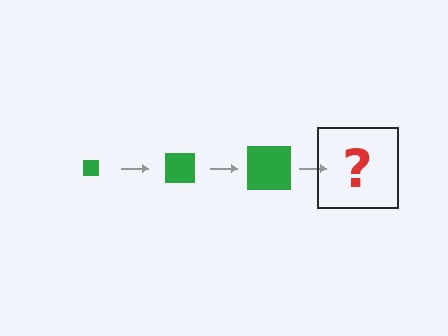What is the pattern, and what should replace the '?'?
The pattern is that the square gets progressively larger each step. The '?' should be a green square, larger than the previous one.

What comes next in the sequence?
The next element should be a green square, larger than the previous one.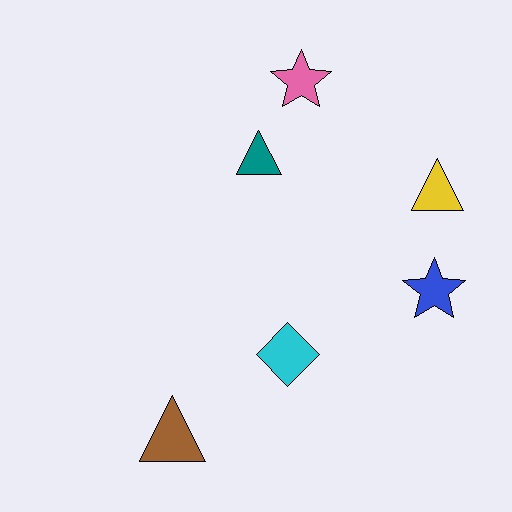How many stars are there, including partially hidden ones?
There are 2 stars.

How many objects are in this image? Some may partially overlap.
There are 6 objects.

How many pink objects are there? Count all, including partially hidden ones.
There is 1 pink object.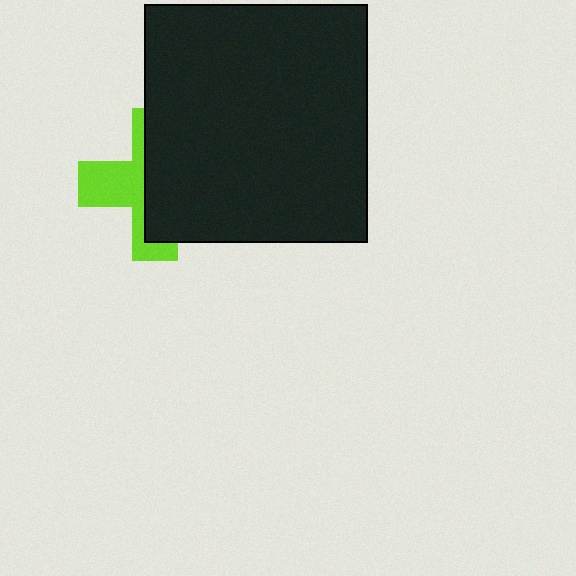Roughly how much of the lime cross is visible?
A small part of it is visible (roughly 41%).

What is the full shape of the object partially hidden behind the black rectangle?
The partially hidden object is a lime cross.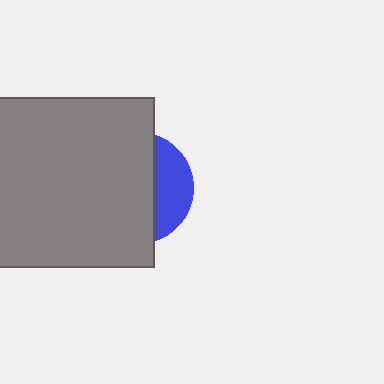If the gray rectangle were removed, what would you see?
You would see the complete blue circle.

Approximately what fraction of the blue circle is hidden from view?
Roughly 70% of the blue circle is hidden behind the gray rectangle.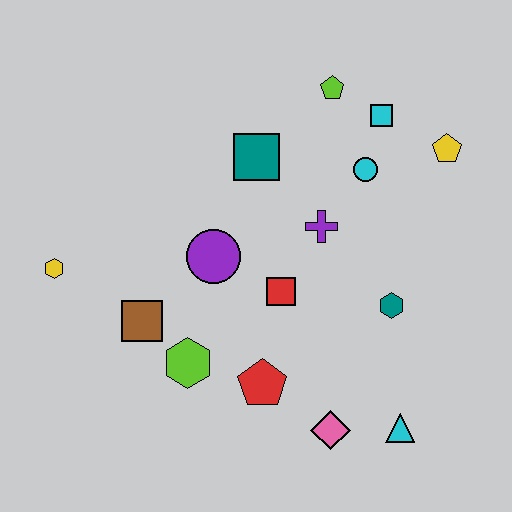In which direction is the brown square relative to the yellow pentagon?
The brown square is to the left of the yellow pentagon.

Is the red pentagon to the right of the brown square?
Yes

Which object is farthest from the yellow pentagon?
The yellow hexagon is farthest from the yellow pentagon.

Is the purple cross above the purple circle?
Yes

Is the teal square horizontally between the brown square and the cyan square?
Yes